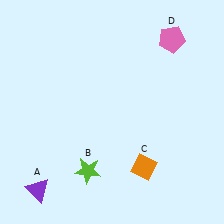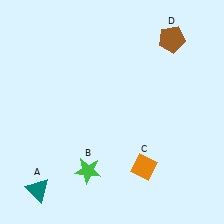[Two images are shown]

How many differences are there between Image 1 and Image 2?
There are 3 differences between the two images.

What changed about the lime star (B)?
In Image 1, B is lime. In Image 2, it changed to green.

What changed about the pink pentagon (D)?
In Image 1, D is pink. In Image 2, it changed to brown.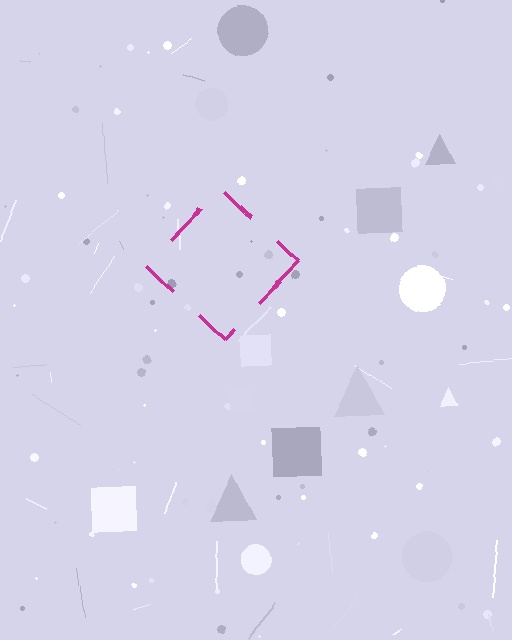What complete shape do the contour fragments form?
The contour fragments form a diamond.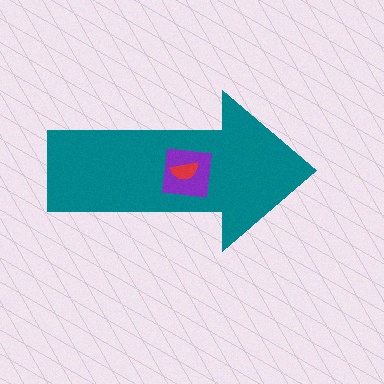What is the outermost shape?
The teal arrow.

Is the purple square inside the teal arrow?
Yes.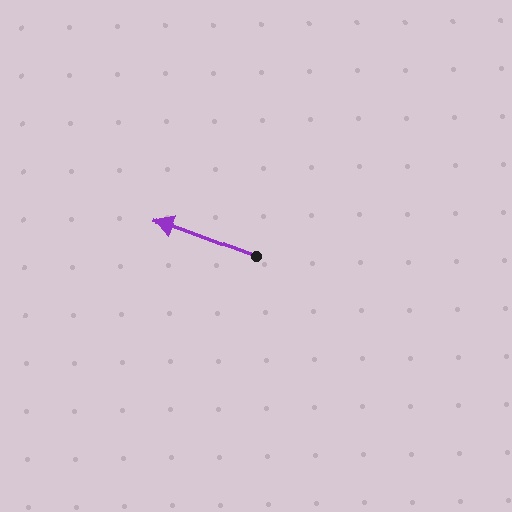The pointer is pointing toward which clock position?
Roughly 10 o'clock.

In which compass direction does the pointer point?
West.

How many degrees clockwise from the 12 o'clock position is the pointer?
Approximately 290 degrees.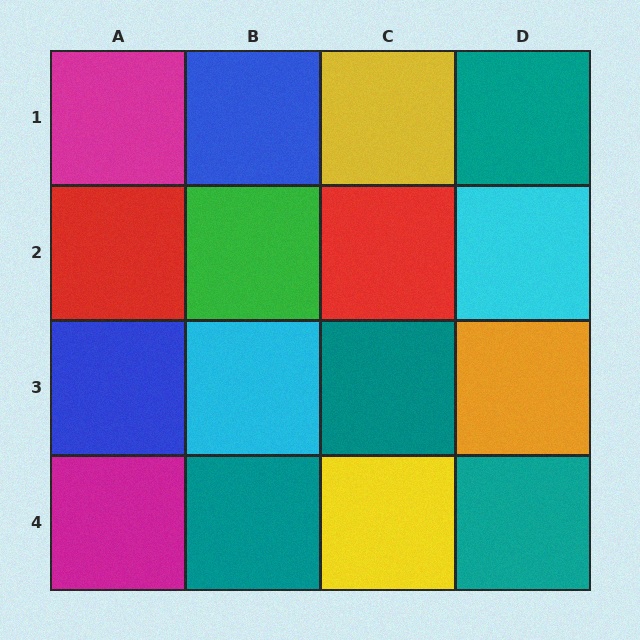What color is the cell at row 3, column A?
Blue.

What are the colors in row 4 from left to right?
Magenta, teal, yellow, teal.